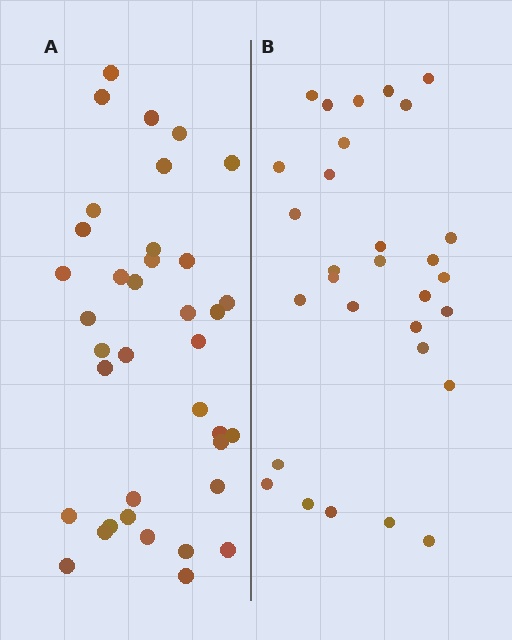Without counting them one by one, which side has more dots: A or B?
Region A (the left region) has more dots.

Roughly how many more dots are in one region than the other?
Region A has roughly 8 or so more dots than region B.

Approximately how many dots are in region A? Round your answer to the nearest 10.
About 40 dots. (The exact count is 37, which rounds to 40.)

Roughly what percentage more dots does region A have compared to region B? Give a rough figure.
About 25% more.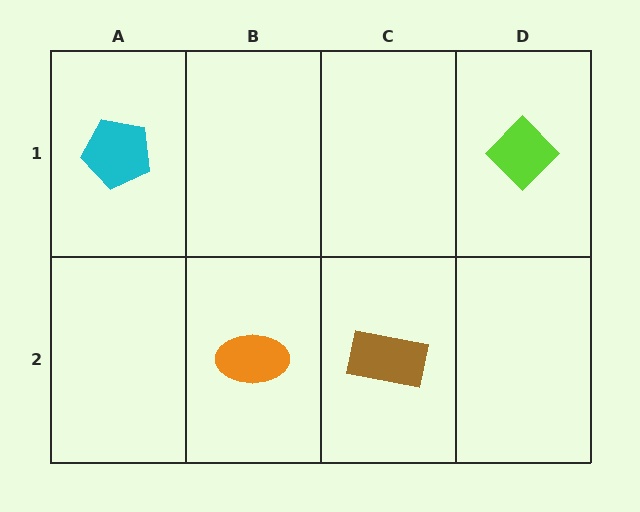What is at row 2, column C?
A brown rectangle.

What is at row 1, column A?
A cyan pentagon.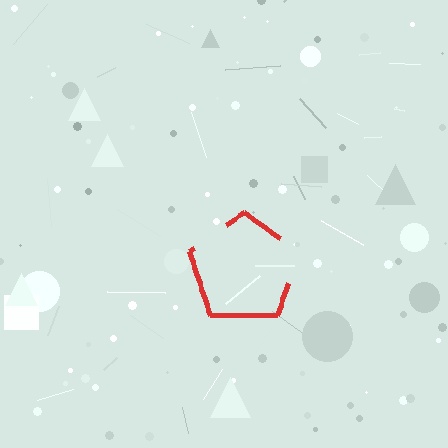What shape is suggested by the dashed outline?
The dashed outline suggests a pentagon.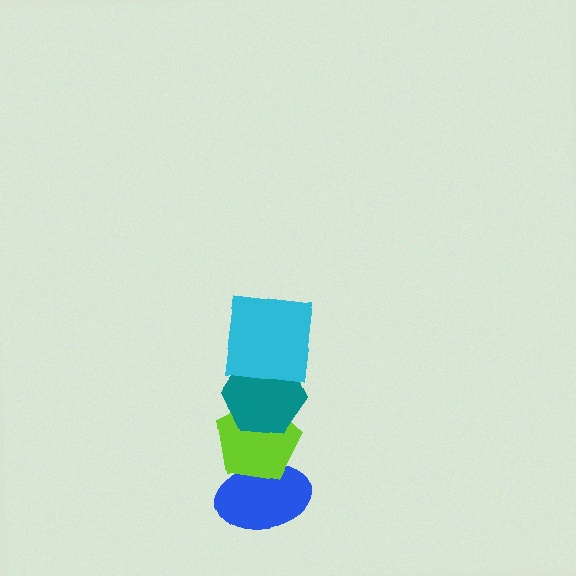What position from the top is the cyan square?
The cyan square is 1st from the top.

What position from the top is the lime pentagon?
The lime pentagon is 3rd from the top.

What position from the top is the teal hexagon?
The teal hexagon is 2nd from the top.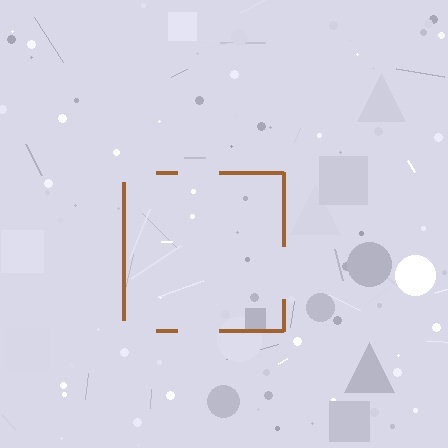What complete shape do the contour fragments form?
The contour fragments form a square.